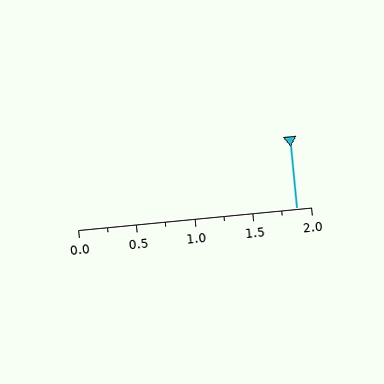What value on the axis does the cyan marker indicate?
The marker indicates approximately 1.88.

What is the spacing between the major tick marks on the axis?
The major ticks are spaced 0.5 apart.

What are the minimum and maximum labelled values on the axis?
The axis runs from 0.0 to 2.0.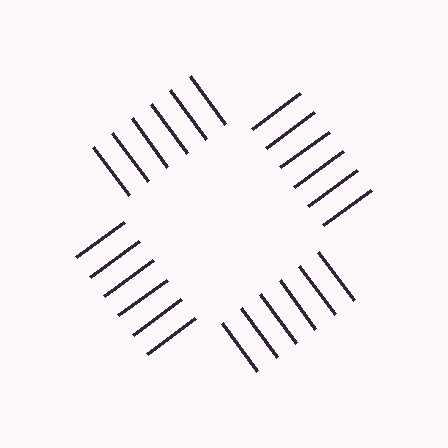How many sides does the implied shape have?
4 sides — the line-ends trace a square.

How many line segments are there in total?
24 — 6 along each of the 4 edges.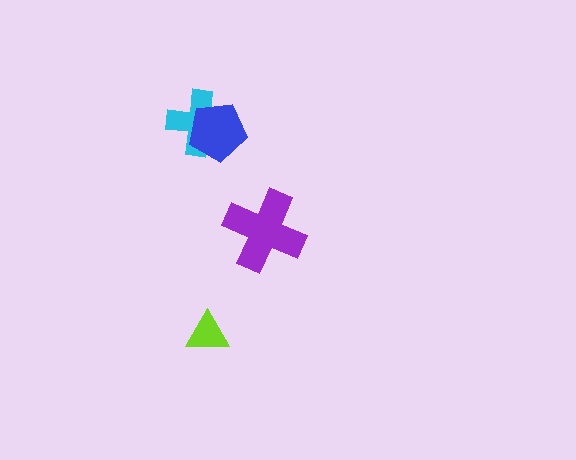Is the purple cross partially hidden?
No, no other shape covers it.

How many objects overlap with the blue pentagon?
1 object overlaps with the blue pentagon.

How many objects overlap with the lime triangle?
0 objects overlap with the lime triangle.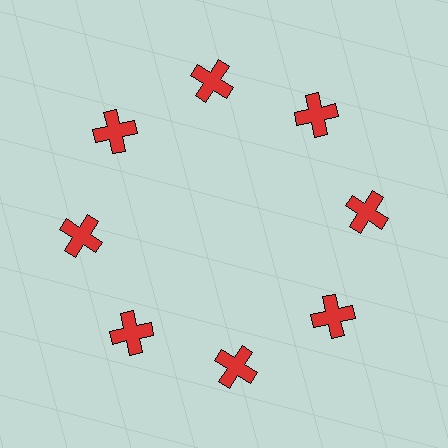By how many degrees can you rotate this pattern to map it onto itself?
The pattern maps onto itself every 45 degrees of rotation.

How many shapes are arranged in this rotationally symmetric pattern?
There are 8 shapes, arranged in 8 groups of 1.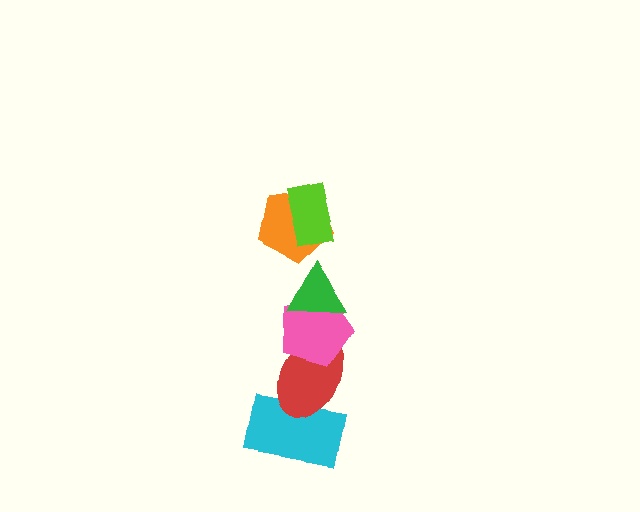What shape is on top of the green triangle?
The orange pentagon is on top of the green triangle.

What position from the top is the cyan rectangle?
The cyan rectangle is 6th from the top.